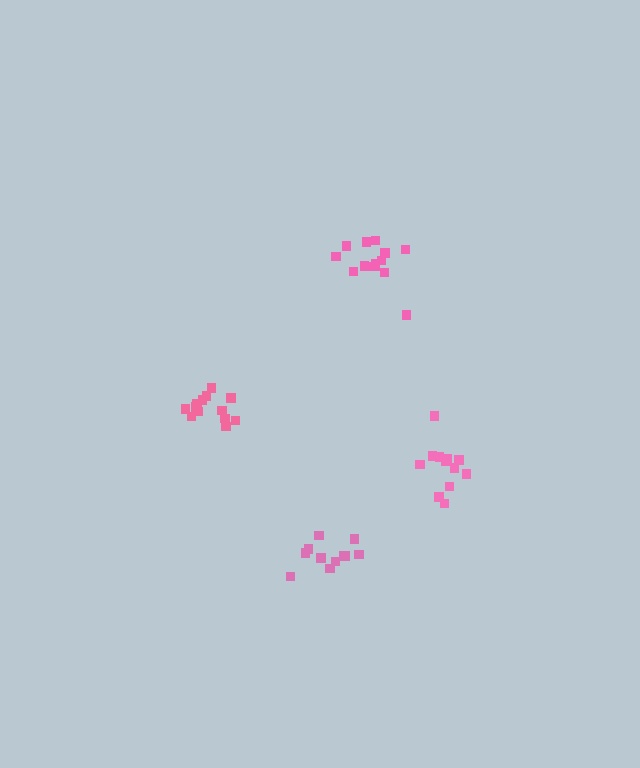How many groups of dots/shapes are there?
There are 4 groups.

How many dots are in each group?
Group 1: 13 dots, Group 2: 12 dots, Group 3: 12 dots, Group 4: 14 dots (51 total).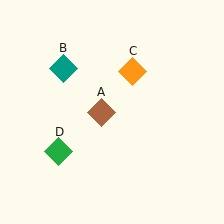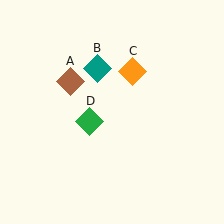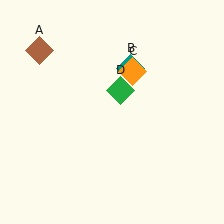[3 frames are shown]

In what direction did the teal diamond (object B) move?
The teal diamond (object B) moved right.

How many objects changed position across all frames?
3 objects changed position: brown diamond (object A), teal diamond (object B), green diamond (object D).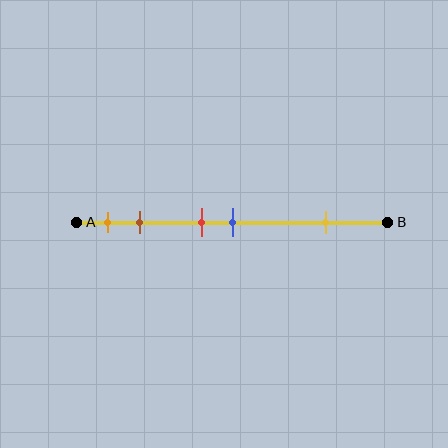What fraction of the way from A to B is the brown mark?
The brown mark is approximately 20% (0.2) of the way from A to B.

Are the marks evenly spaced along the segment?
No, the marks are not evenly spaced.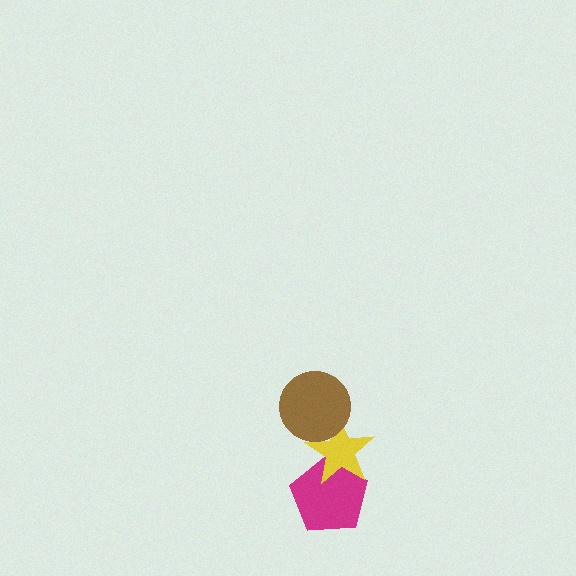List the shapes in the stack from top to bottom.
From top to bottom: the brown circle, the yellow star, the magenta pentagon.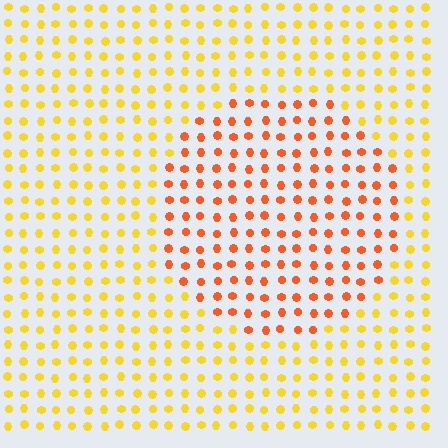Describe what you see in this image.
The image is filled with small yellow elements in a uniform arrangement. A circle-shaped region is visible where the elements are tinted to a slightly different hue, forming a subtle color boundary.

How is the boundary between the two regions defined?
The boundary is defined purely by a slight shift in hue (about 36 degrees). Spacing, size, and orientation are identical on both sides.